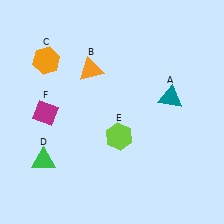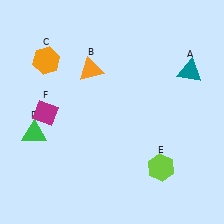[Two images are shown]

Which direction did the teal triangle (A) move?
The teal triangle (A) moved up.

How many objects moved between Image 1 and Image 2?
3 objects moved between the two images.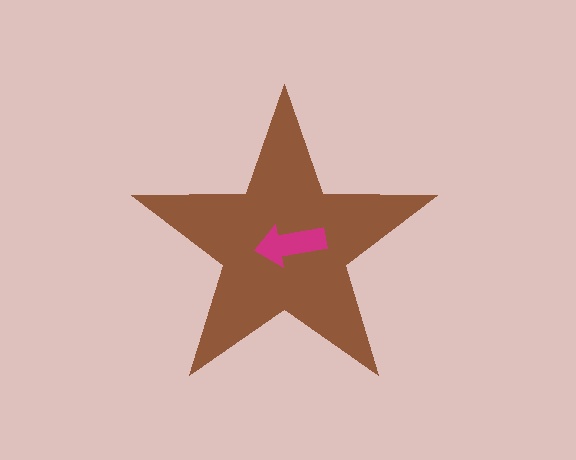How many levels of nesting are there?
2.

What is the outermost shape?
The brown star.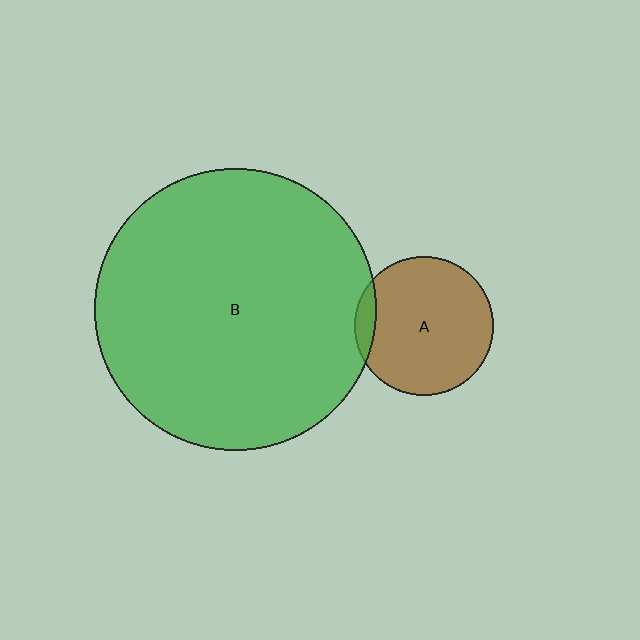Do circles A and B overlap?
Yes.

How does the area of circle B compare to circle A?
Approximately 4.1 times.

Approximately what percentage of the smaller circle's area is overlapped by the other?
Approximately 10%.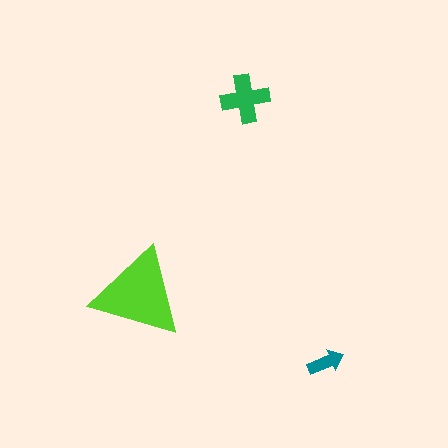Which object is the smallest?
The teal arrow.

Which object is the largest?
The lime triangle.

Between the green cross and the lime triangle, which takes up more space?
The lime triangle.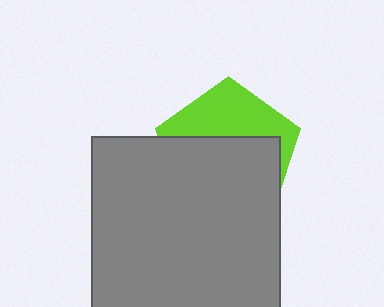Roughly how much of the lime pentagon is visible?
A small part of it is visible (roughly 38%).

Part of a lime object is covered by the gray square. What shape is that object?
It is a pentagon.